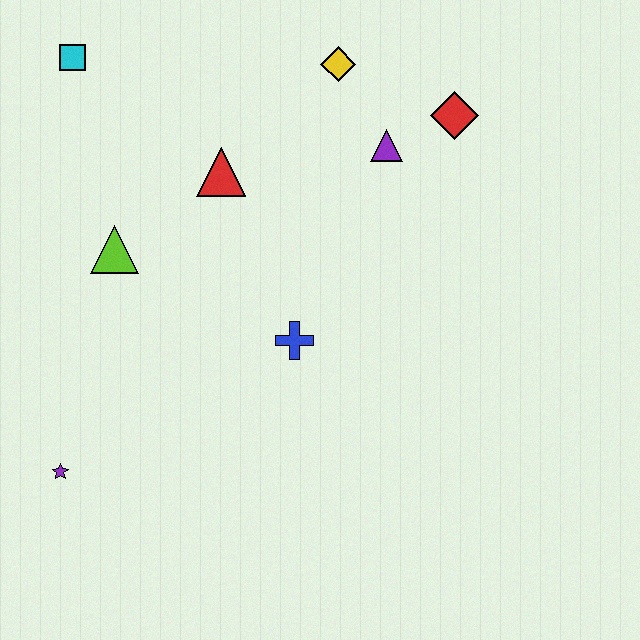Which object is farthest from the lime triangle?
The red diamond is farthest from the lime triangle.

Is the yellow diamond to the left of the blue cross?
No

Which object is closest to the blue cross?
The red triangle is closest to the blue cross.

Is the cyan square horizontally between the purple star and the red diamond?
Yes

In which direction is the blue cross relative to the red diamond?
The blue cross is below the red diamond.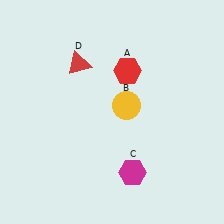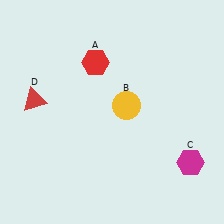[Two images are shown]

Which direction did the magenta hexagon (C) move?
The magenta hexagon (C) moved right.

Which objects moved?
The objects that moved are: the red hexagon (A), the magenta hexagon (C), the red triangle (D).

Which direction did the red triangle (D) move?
The red triangle (D) moved left.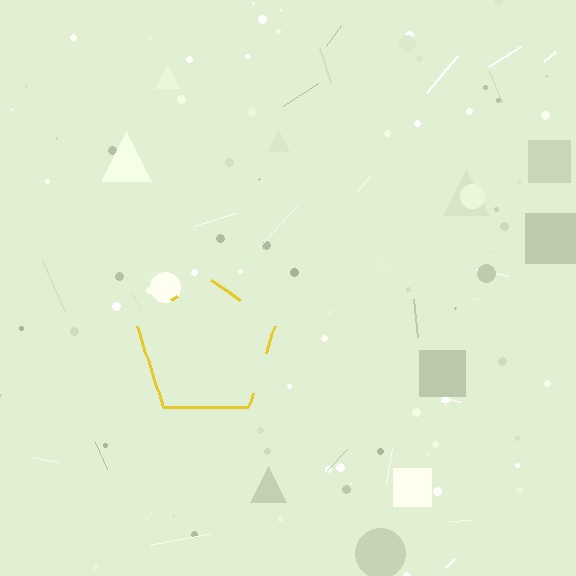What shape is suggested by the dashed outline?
The dashed outline suggests a pentagon.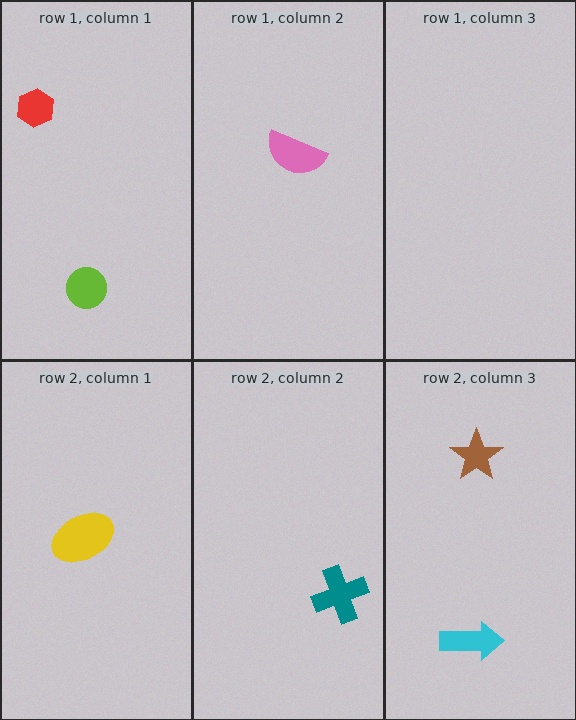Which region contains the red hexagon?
The row 1, column 1 region.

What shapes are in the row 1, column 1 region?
The red hexagon, the lime circle.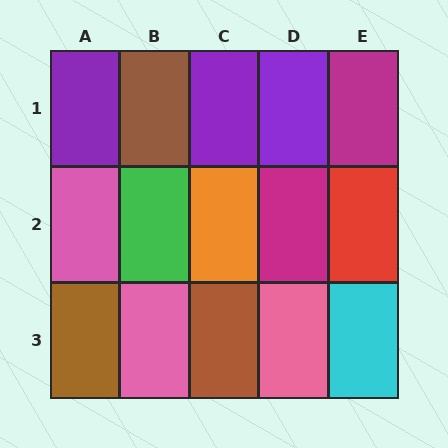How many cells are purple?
3 cells are purple.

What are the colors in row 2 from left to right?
Pink, green, orange, magenta, red.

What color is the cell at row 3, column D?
Pink.